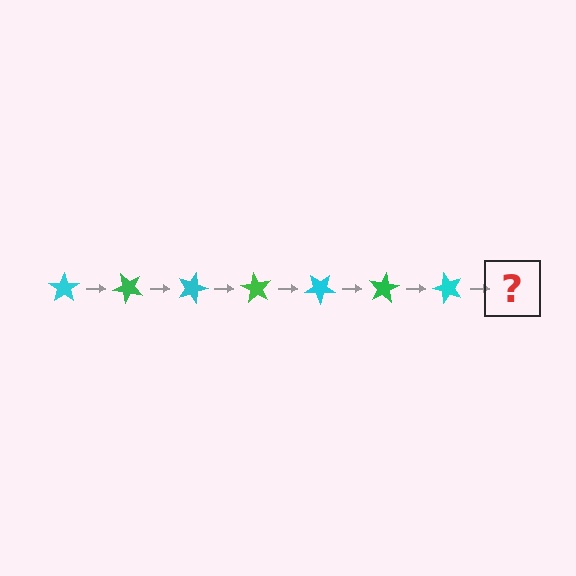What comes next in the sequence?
The next element should be a green star, rotated 315 degrees from the start.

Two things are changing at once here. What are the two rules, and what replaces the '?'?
The two rules are that it rotates 45 degrees each step and the color cycles through cyan and green. The '?' should be a green star, rotated 315 degrees from the start.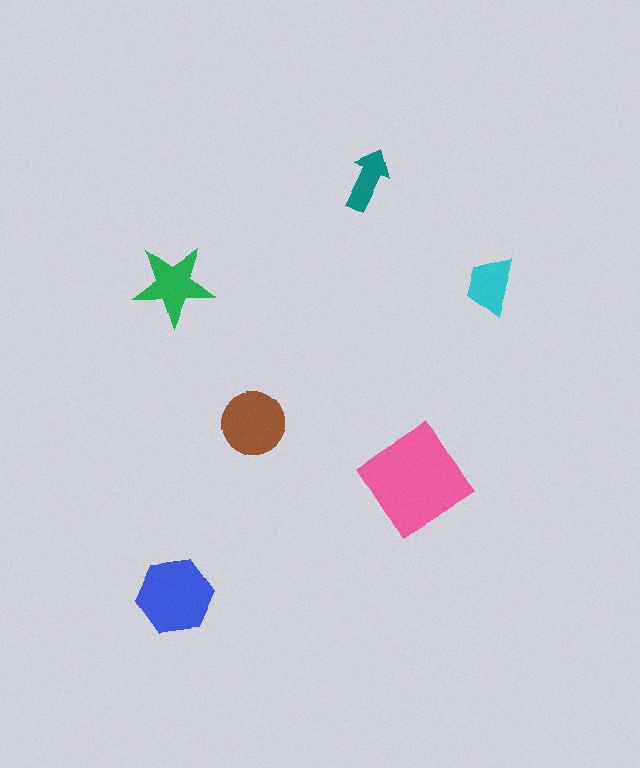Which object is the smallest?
The teal arrow.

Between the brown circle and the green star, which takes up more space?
The brown circle.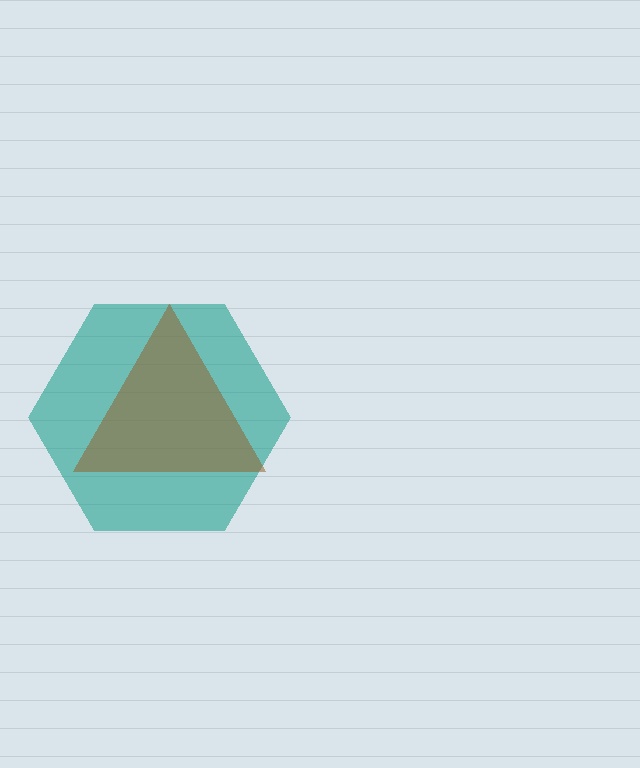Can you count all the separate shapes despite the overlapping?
Yes, there are 2 separate shapes.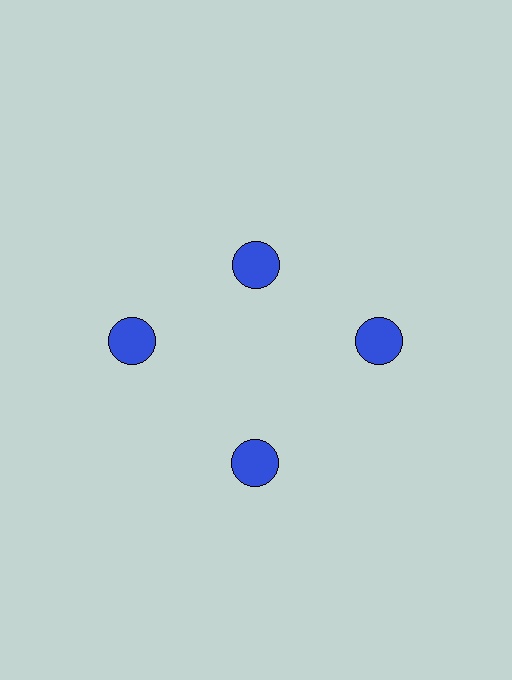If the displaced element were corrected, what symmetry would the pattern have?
It would have 4-fold rotational symmetry — the pattern would map onto itself every 90 degrees.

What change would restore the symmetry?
The symmetry would be restored by moving it outward, back onto the ring so that all 4 circles sit at equal angles and equal distance from the center.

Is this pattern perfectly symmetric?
No. The 4 blue circles are arranged in a ring, but one element near the 12 o'clock position is pulled inward toward the center, breaking the 4-fold rotational symmetry.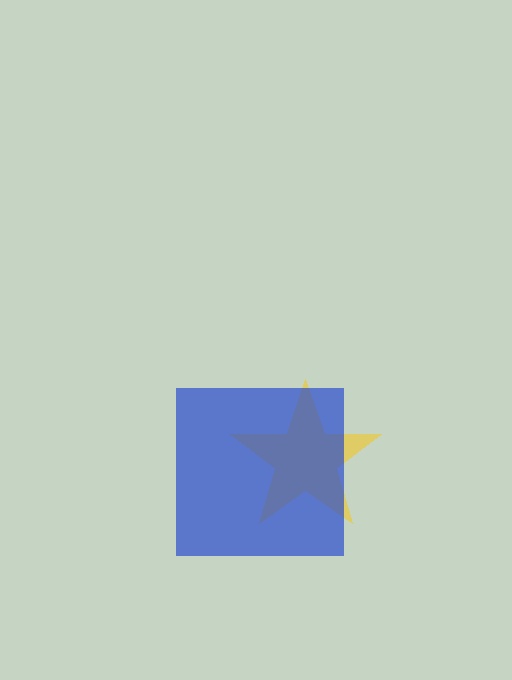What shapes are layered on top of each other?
The layered shapes are: a yellow star, a blue square.